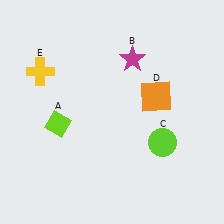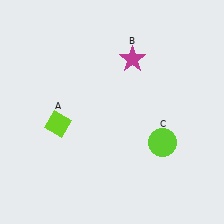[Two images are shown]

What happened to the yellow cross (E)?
The yellow cross (E) was removed in Image 2. It was in the top-left area of Image 1.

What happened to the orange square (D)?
The orange square (D) was removed in Image 2. It was in the top-right area of Image 1.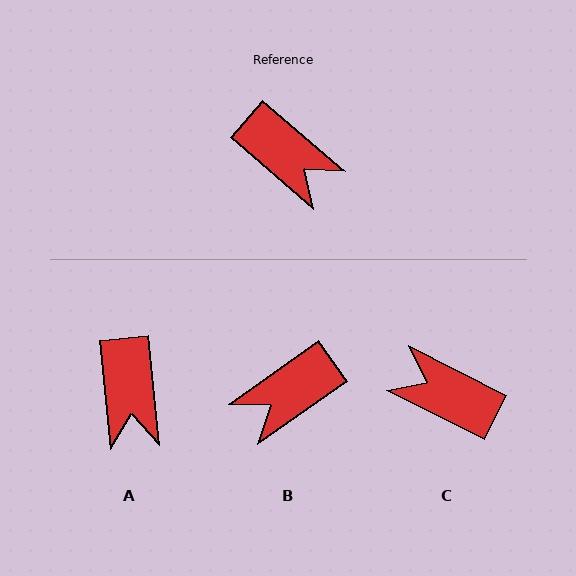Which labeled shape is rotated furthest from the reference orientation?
C, about 166 degrees away.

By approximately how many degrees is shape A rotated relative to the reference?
Approximately 44 degrees clockwise.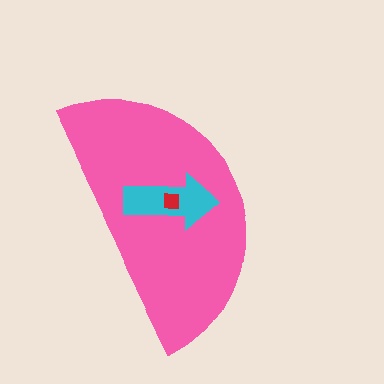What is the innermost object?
The red square.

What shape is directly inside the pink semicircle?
The cyan arrow.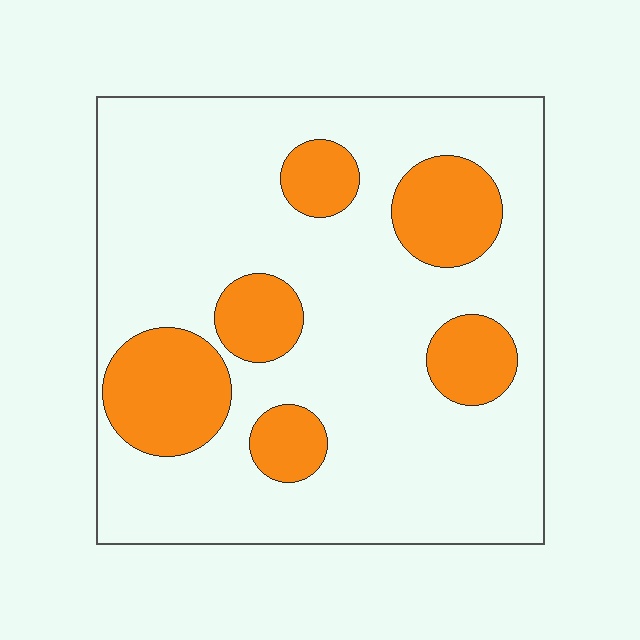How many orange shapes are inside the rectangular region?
6.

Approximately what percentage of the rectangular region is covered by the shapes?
Approximately 25%.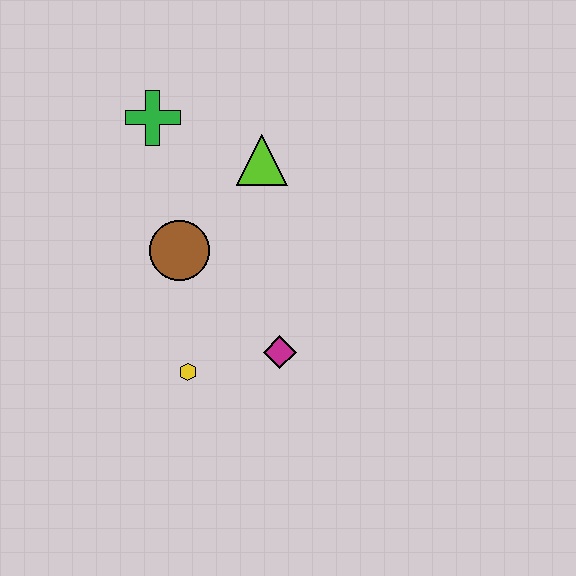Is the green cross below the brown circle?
No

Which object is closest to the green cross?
The lime triangle is closest to the green cross.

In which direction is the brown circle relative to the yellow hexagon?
The brown circle is above the yellow hexagon.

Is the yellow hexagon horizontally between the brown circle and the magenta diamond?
Yes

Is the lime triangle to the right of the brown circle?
Yes